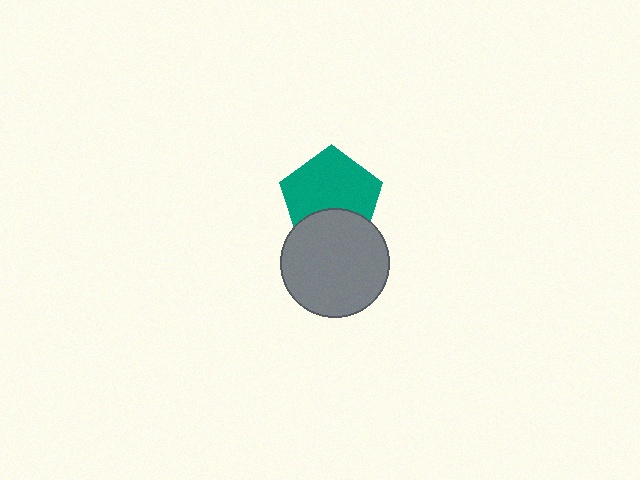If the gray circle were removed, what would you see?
You would see the complete teal pentagon.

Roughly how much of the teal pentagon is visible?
Most of it is visible (roughly 69%).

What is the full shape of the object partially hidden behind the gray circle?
The partially hidden object is a teal pentagon.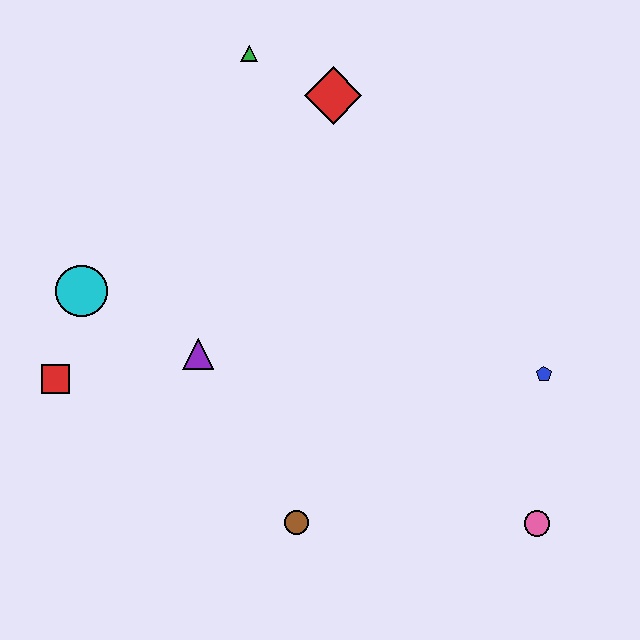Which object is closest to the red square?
The cyan circle is closest to the red square.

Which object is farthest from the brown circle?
The green triangle is farthest from the brown circle.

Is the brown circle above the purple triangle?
No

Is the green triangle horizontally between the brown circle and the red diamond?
No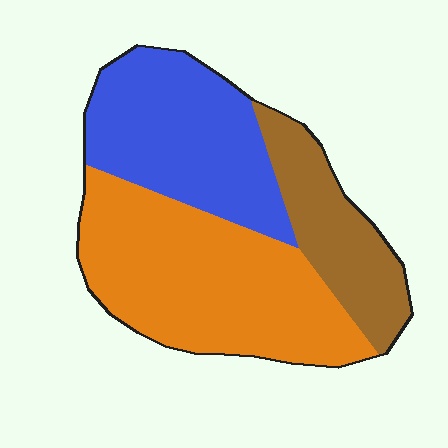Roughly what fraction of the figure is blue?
Blue takes up between a sixth and a third of the figure.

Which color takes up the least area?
Brown, at roughly 20%.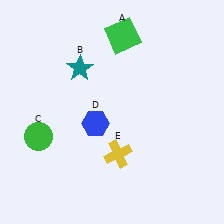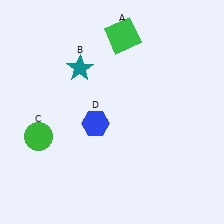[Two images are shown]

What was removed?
The yellow cross (E) was removed in Image 2.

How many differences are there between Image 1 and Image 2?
There is 1 difference between the two images.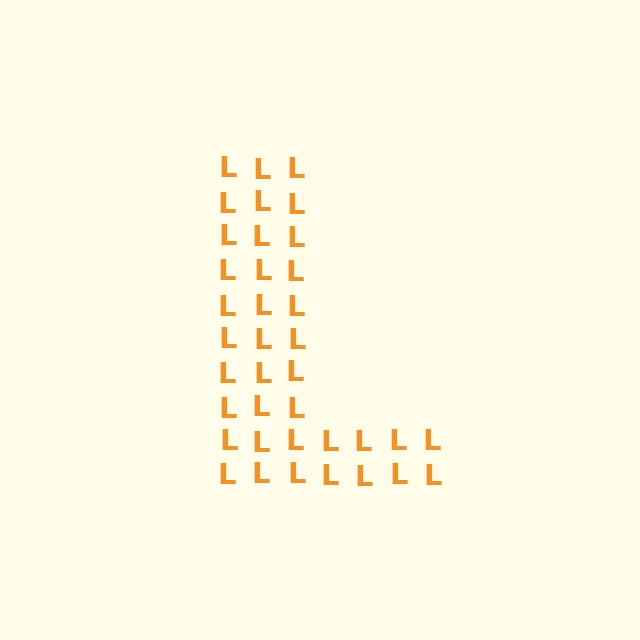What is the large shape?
The large shape is the letter L.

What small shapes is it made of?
It is made of small letter L's.